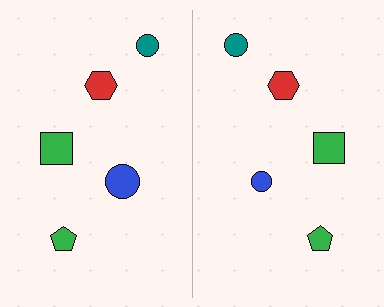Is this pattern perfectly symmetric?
No, the pattern is not perfectly symmetric. The blue circle on the right side has a different size than its mirror counterpart.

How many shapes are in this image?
There are 10 shapes in this image.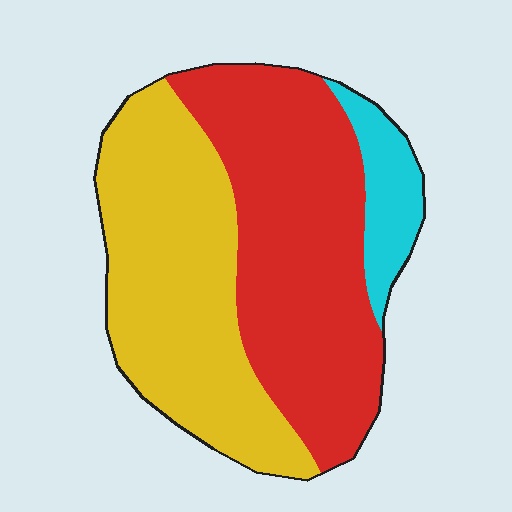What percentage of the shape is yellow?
Yellow takes up between a third and a half of the shape.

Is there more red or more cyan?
Red.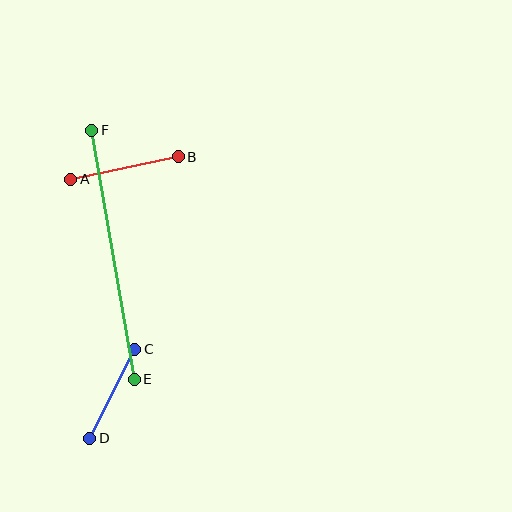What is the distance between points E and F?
The distance is approximately 253 pixels.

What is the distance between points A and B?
The distance is approximately 110 pixels.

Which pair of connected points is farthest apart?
Points E and F are farthest apart.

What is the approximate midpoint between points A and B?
The midpoint is at approximately (124, 168) pixels.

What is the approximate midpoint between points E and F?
The midpoint is at approximately (113, 255) pixels.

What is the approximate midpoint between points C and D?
The midpoint is at approximately (112, 394) pixels.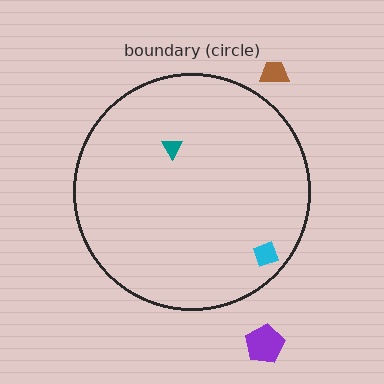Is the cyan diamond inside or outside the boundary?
Inside.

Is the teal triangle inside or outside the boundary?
Inside.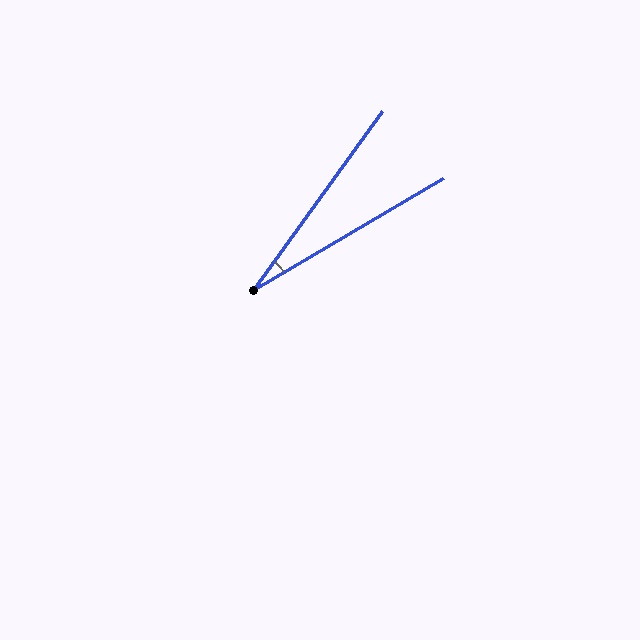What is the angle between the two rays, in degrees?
Approximately 24 degrees.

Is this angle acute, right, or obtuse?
It is acute.